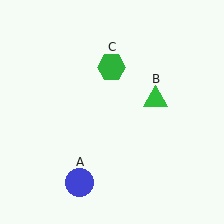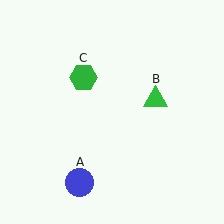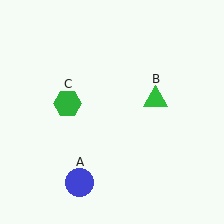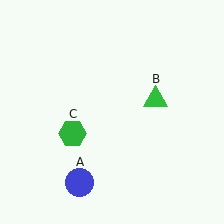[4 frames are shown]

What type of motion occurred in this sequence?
The green hexagon (object C) rotated counterclockwise around the center of the scene.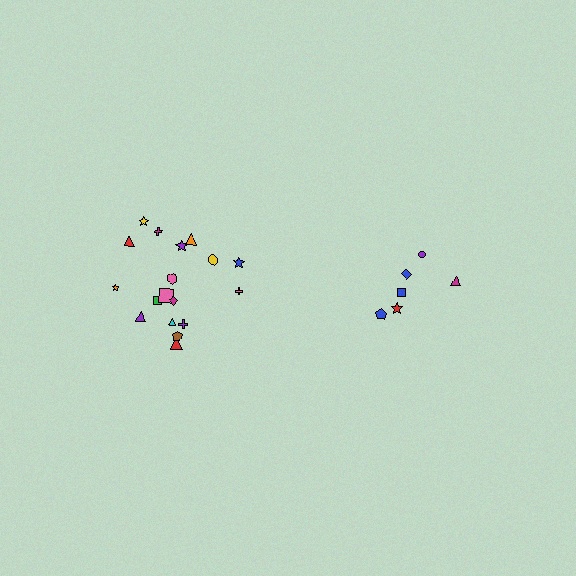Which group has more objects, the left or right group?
The left group.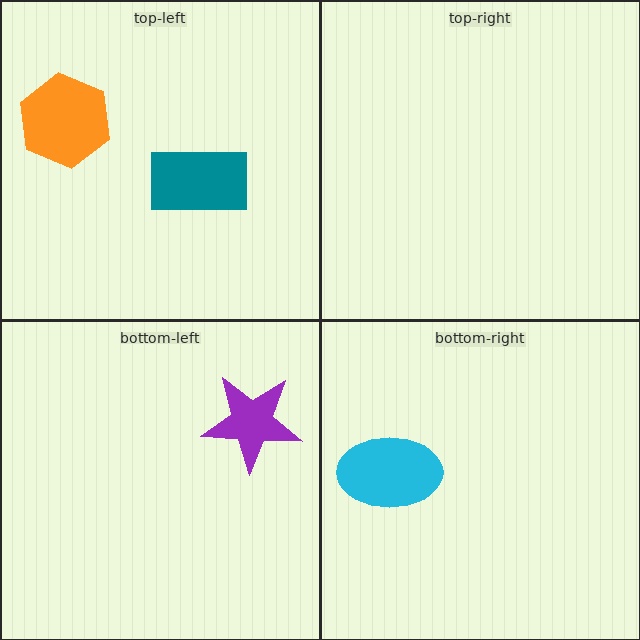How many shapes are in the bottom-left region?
1.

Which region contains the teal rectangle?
The top-left region.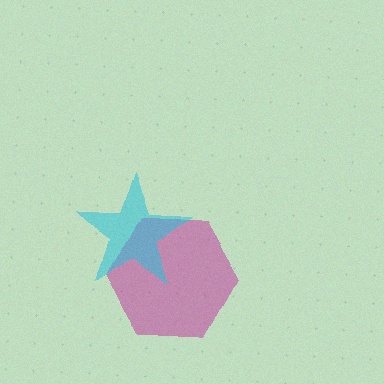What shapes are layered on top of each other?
The layered shapes are: a magenta hexagon, a cyan star.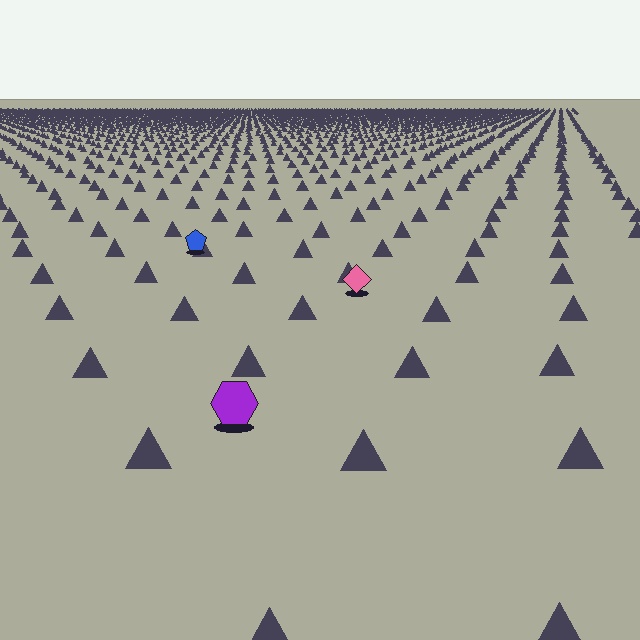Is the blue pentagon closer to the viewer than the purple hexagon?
No. The purple hexagon is closer — you can tell from the texture gradient: the ground texture is coarser near it.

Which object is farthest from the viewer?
The blue pentagon is farthest from the viewer. It appears smaller and the ground texture around it is denser.